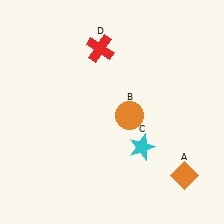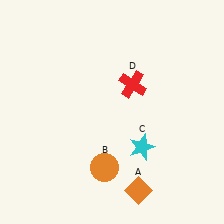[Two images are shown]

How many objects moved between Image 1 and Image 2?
3 objects moved between the two images.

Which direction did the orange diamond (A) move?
The orange diamond (A) moved left.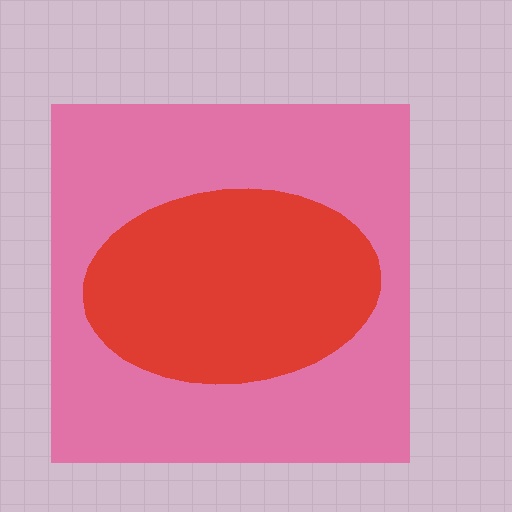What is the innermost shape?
The red ellipse.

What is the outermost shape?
The pink square.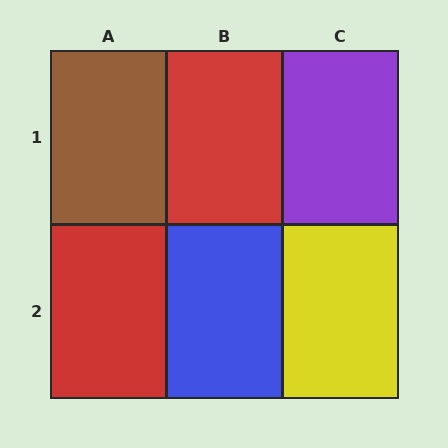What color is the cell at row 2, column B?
Blue.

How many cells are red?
2 cells are red.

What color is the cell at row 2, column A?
Red.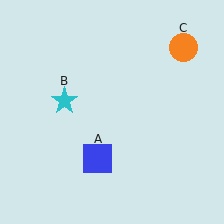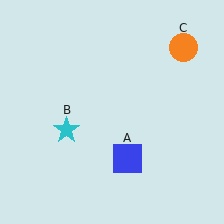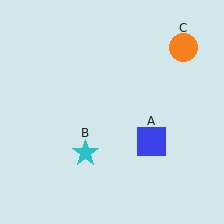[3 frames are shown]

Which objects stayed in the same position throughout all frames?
Orange circle (object C) remained stationary.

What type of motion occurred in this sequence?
The blue square (object A), cyan star (object B) rotated counterclockwise around the center of the scene.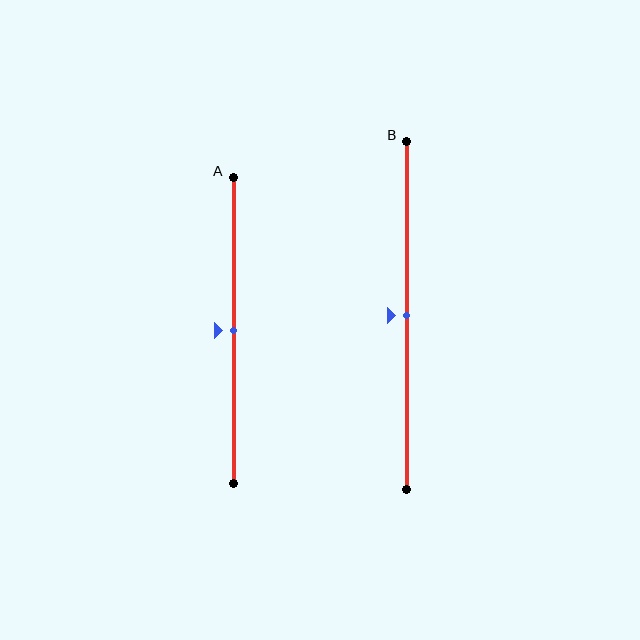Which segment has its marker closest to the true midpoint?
Segment A has its marker closest to the true midpoint.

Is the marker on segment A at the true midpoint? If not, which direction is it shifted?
Yes, the marker on segment A is at the true midpoint.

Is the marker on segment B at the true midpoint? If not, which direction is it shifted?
Yes, the marker on segment B is at the true midpoint.